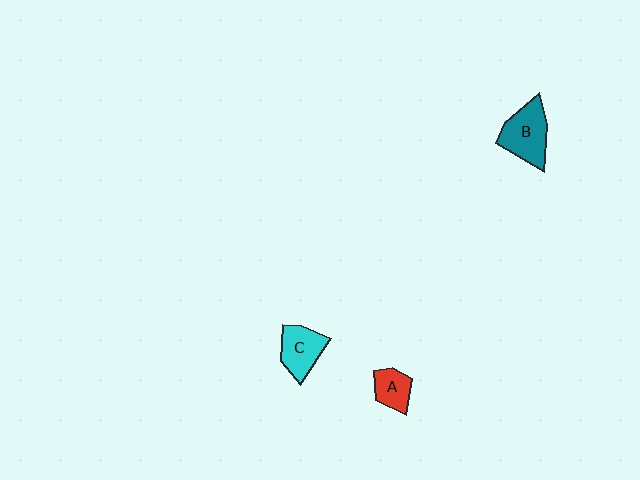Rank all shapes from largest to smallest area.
From largest to smallest: B (teal), C (cyan), A (red).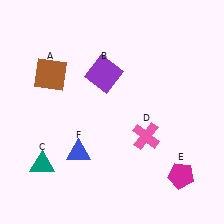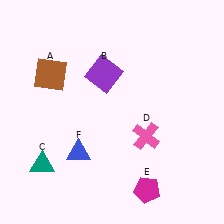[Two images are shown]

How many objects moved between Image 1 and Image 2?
1 object moved between the two images.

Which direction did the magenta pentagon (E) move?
The magenta pentagon (E) moved left.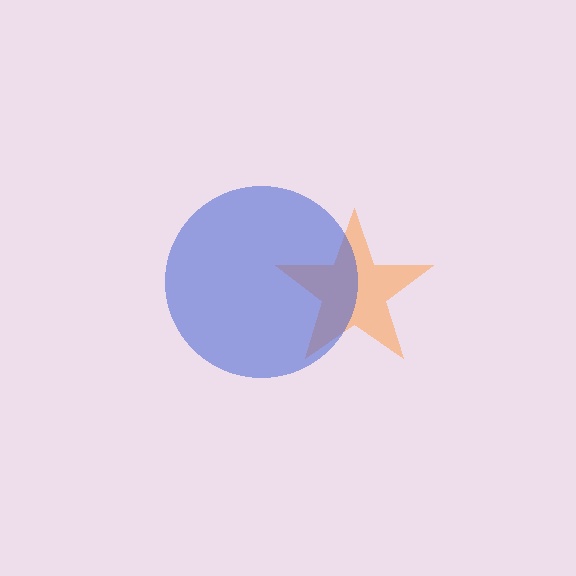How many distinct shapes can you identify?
There are 2 distinct shapes: an orange star, a blue circle.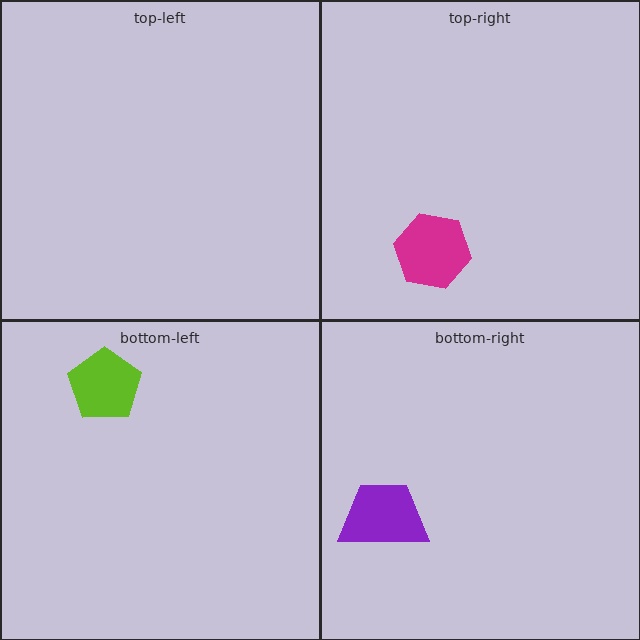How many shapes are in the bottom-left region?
1.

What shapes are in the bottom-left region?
The lime pentagon.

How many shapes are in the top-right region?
1.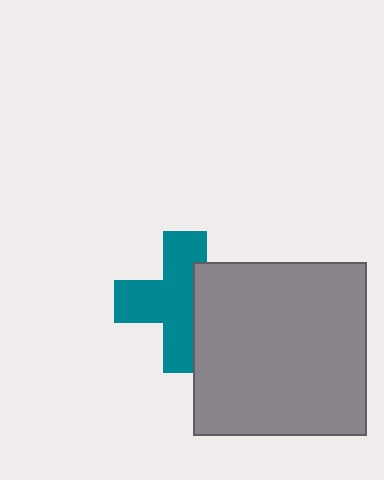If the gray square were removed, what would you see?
You would see the complete teal cross.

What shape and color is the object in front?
The object in front is a gray square.